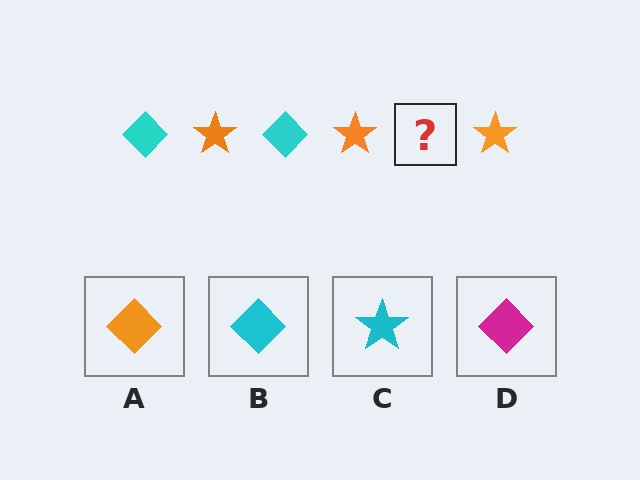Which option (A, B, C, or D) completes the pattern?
B.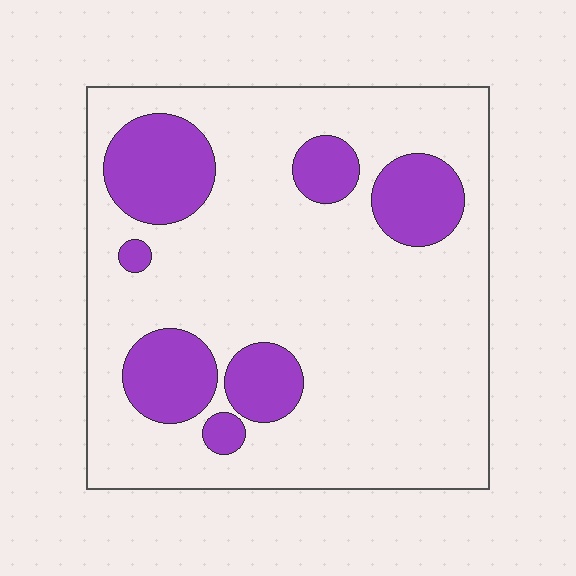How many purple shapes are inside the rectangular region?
7.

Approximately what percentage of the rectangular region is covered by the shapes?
Approximately 20%.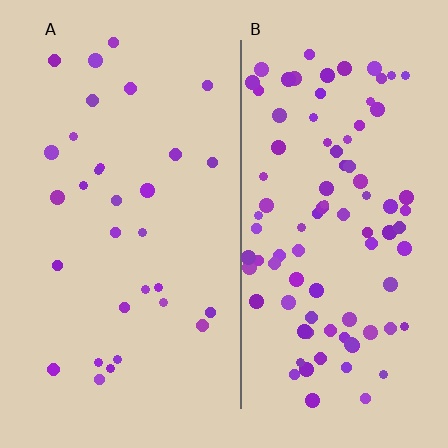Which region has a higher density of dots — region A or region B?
B (the right).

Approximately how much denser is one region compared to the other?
Approximately 3.0× — region B over region A.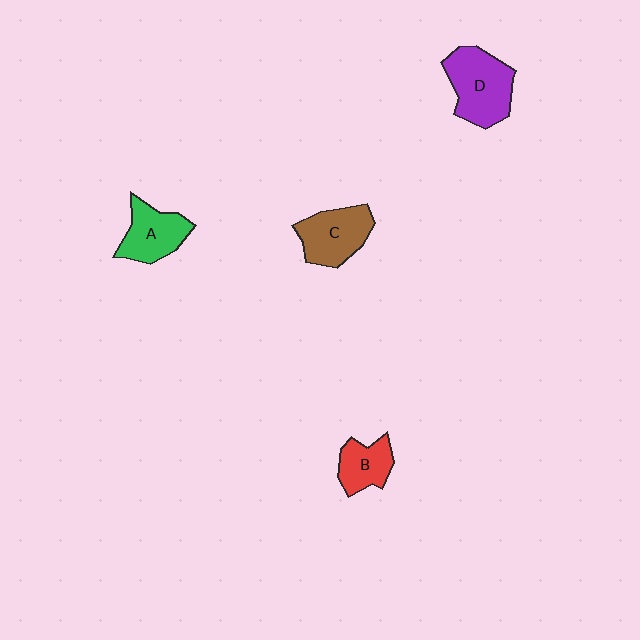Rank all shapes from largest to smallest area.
From largest to smallest: D (purple), C (brown), A (green), B (red).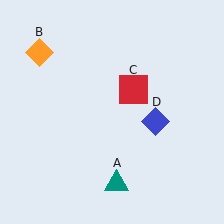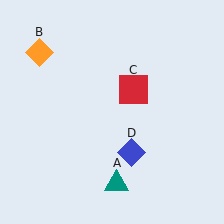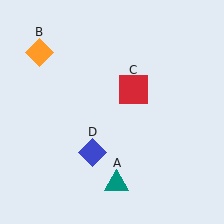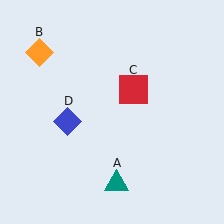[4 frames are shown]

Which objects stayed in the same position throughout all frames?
Teal triangle (object A) and orange diamond (object B) and red square (object C) remained stationary.